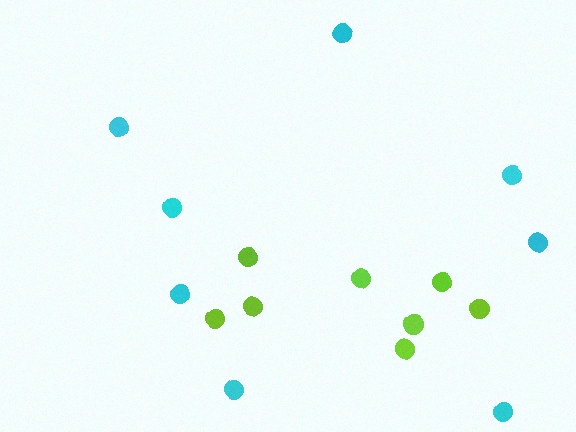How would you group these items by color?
There are 2 groups: one group of cyan circles (8) and one group of lime circles (8).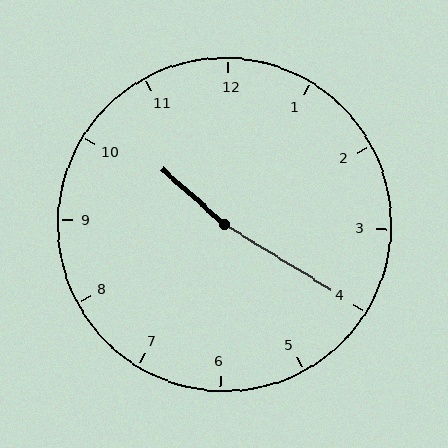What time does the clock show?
10:20.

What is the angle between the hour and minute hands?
Approximately 170 degrees.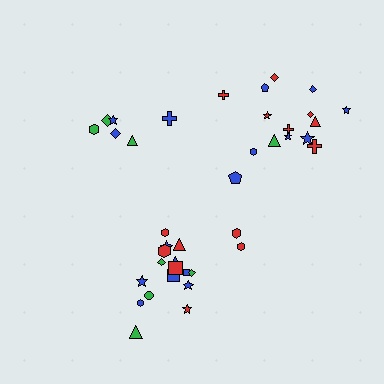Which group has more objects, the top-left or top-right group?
The top-right group.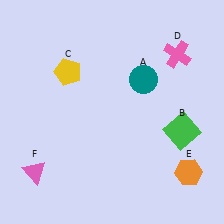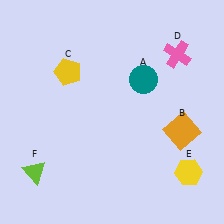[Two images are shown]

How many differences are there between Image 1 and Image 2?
There are 3 differences between the two images.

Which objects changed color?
B changed from green to orange. E changed from orange to yellow. F changed from pink to lime.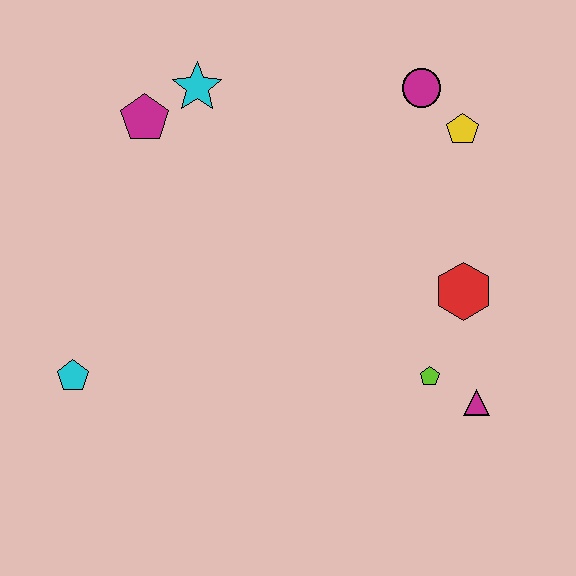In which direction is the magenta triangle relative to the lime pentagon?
The magenta triangle is to the right of the lime pentagon.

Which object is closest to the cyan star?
The magenta pentagon is closest to the cyan star.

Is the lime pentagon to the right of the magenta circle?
Yes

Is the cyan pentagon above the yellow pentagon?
No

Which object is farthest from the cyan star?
The magenta triangle is farthest from the cyan star.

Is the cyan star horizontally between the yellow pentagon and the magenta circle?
No